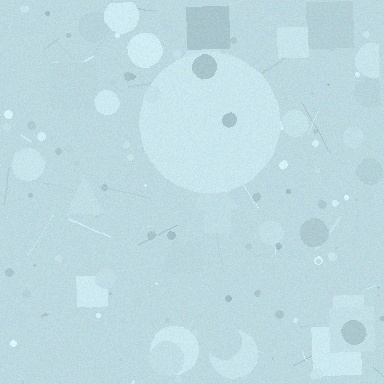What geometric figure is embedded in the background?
A circle is embedded in the background.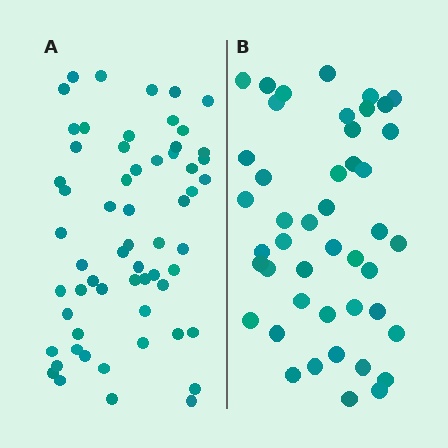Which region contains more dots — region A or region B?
Region A (the left region) has more dots.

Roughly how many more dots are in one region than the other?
Region A has approximately 15 more dots than region B.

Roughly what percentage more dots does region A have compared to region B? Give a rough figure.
About 35% more.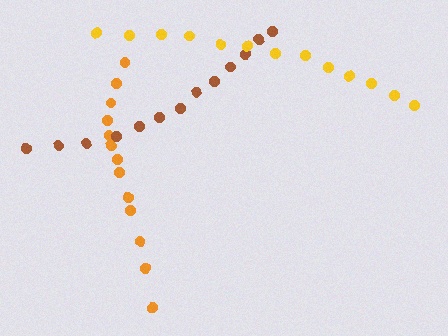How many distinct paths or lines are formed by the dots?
There are 3 distinct paths.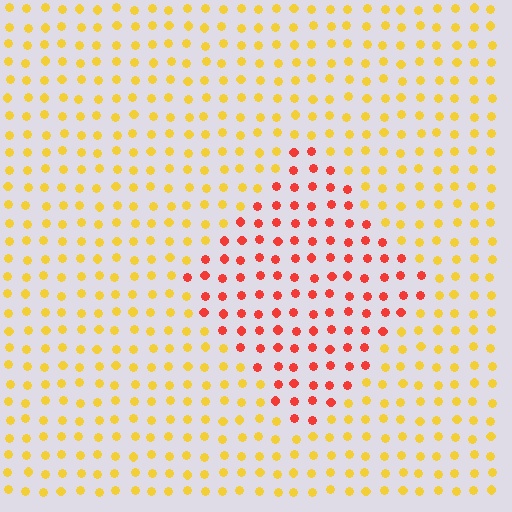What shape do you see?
I see a diamond.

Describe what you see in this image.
The image is filled with small yellow elements in a uniform arrangement. A diamond-shaped region is visible where the elements are tinted to a slightly different hue, forming a subtle color boundary.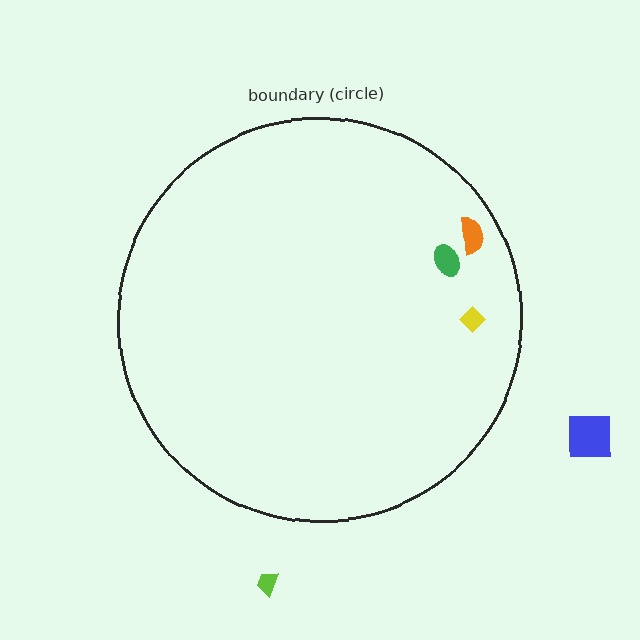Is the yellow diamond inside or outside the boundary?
Inside.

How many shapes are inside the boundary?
3 inside, 2 outside.